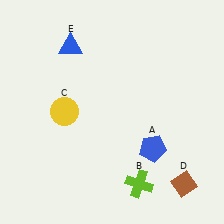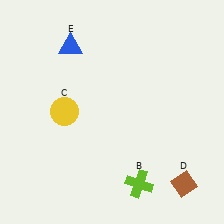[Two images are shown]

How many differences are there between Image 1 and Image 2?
There is 1 difference between the two images.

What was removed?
The blue pentagon (A) was removed in Image 2.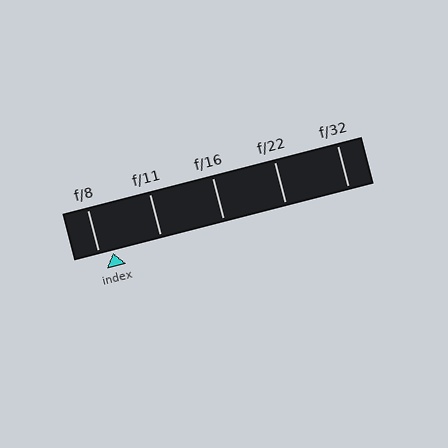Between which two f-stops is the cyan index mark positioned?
The index mark is between f/8 and f/11.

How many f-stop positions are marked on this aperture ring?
There are 5 f-stop positions marked.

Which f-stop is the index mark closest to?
The index mark is closest to f/8.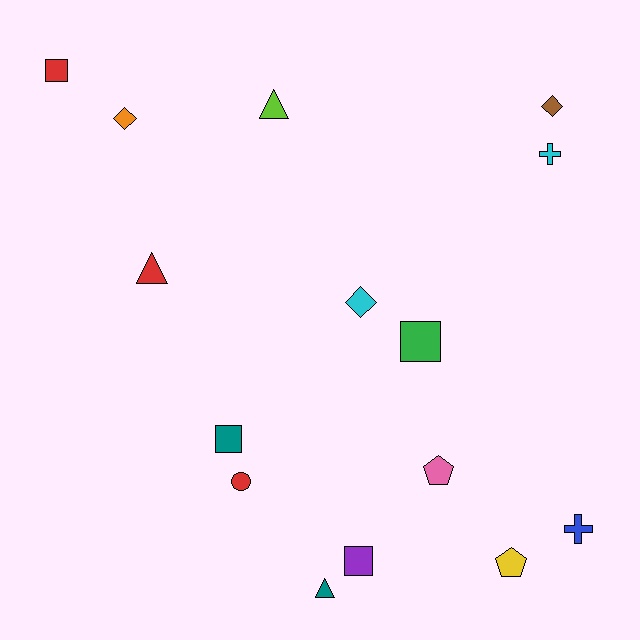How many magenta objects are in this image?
There are no magenta objects.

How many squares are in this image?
There are 4 squares.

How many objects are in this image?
There are 15 objects.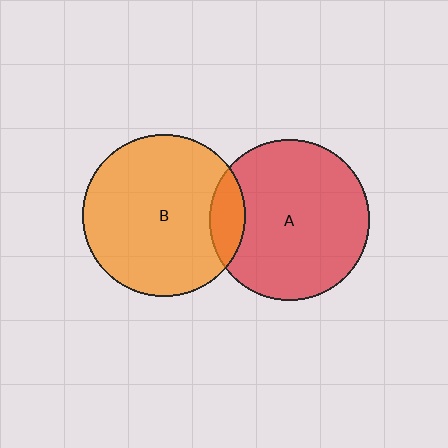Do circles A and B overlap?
Yes.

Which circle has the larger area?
Circle B (orange).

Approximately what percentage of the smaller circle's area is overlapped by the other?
Approximately 10%.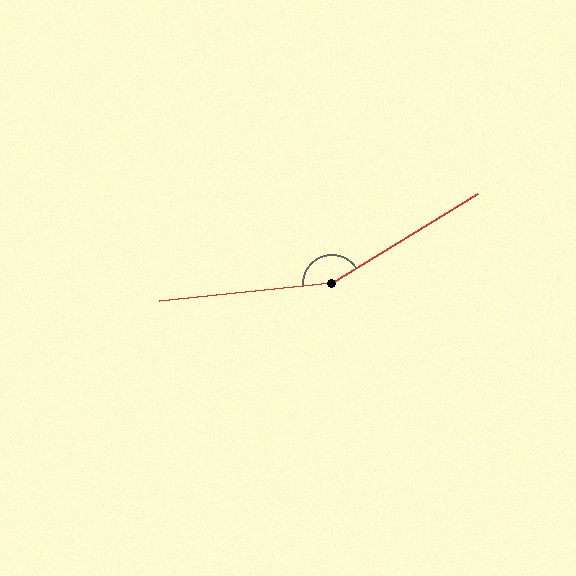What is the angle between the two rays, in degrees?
Approximately 154 degrees.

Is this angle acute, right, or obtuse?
It is obtuse.